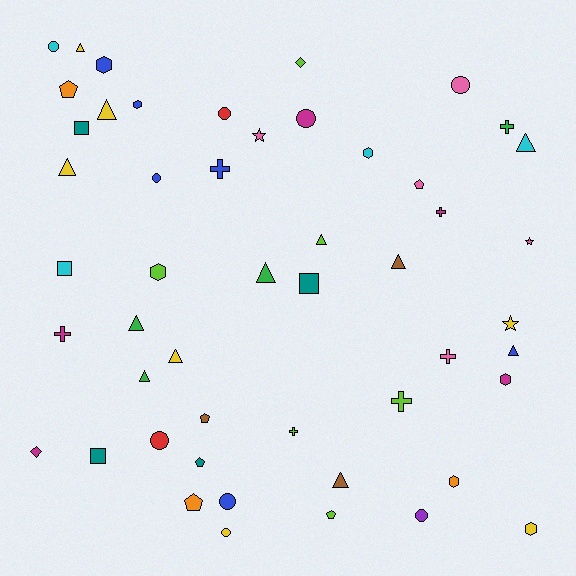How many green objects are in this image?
There are 4 green objects.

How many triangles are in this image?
There are 12 triangles.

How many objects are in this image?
There are 50 objects.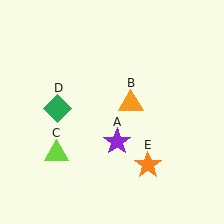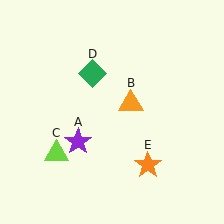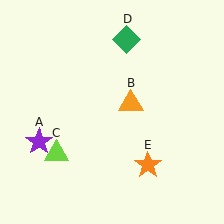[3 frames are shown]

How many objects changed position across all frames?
2 objects changed position: purple star (object A), green diamond (object D).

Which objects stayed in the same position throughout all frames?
Orange triangle (object B) and lime triangle (object C) and orange star (object E) remained stationary.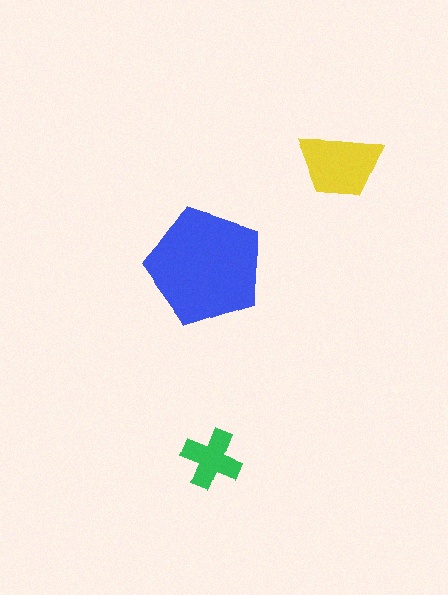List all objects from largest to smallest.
The blue pentagon, the yellow trapezoid, the green cross.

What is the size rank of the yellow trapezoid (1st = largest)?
2nd.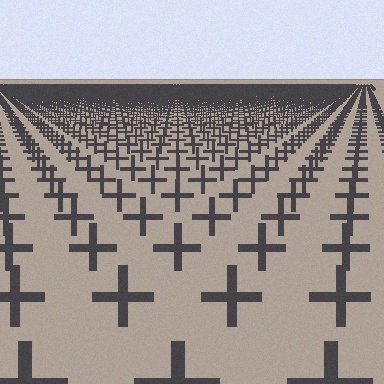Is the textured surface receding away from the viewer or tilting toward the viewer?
The surface is receding away from the viewer. Texture elements get smaller and denser toward the top.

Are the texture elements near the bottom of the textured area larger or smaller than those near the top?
Larger. Near the bottom, elements are closer to the viewer and appear at a bigger on-screen size.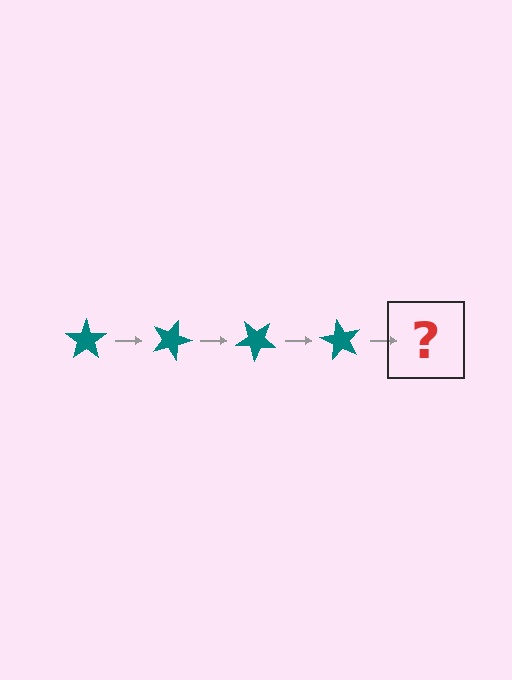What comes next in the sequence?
The next element should be a teal star rotated 80 degrees.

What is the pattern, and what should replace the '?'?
The pattern is that the star rotates 20 degrees each step. The '?' should be a teal star rotated 80 degrees.